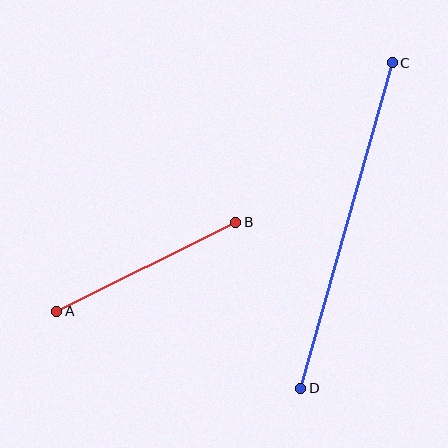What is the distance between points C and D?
The distance is approximately 338 pixels.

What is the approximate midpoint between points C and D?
The midpoint is at approximately (346, 226) pixels.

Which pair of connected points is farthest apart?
Points C and D are farthest apart.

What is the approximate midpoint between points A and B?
The midpoint is at approximately (146, 267) pixels.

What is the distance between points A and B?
The distance is approximately 200 pixels.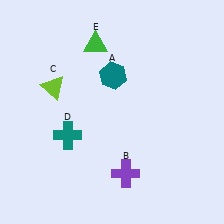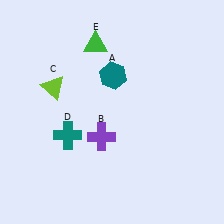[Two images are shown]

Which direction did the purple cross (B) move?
The purple cross (B) moved up.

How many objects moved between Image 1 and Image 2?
1 object moved between the two images.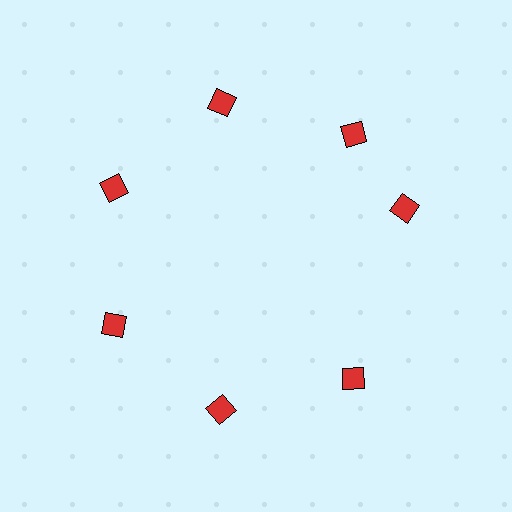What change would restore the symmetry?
The symmetry would be restored by rotating it back into even spacing with its neighbors so that all 7 diamonds sit at equal angles and equal distance from the center.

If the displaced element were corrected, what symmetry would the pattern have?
It would have 7-fold rotational symmetry — the pattern would map onto itself every 51 degrees.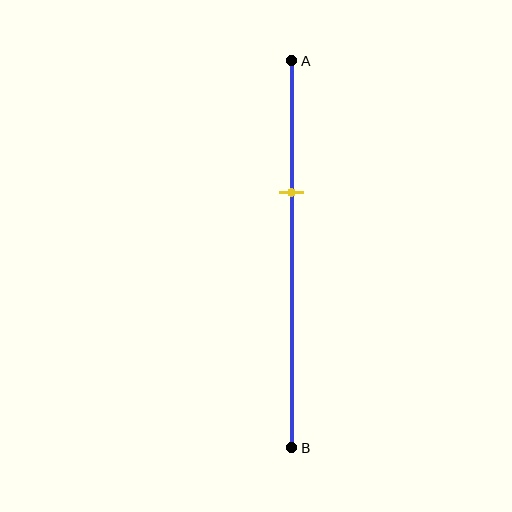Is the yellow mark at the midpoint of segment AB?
No, the mark is at about 35% from A, not at the 50% midpoint.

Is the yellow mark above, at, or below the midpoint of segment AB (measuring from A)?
The yellow mark is above the midpoint of segment AB.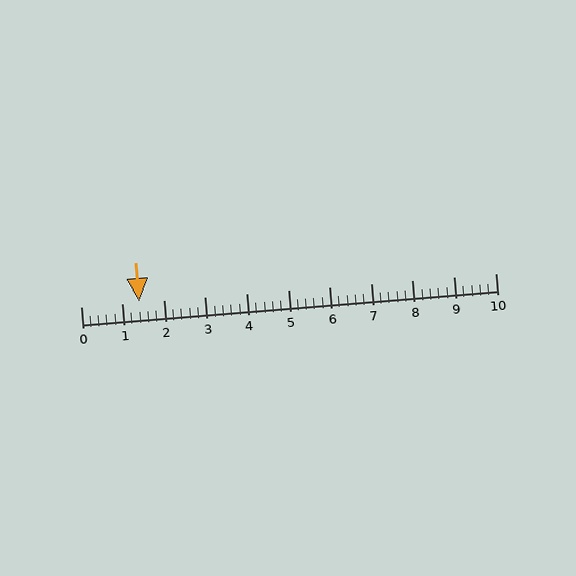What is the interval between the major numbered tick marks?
The major tick marks are spaced 1 units apart.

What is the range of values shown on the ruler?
The ruler shows values from 0 to 10.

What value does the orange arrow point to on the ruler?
The orange arrow points to approximately 1.4.